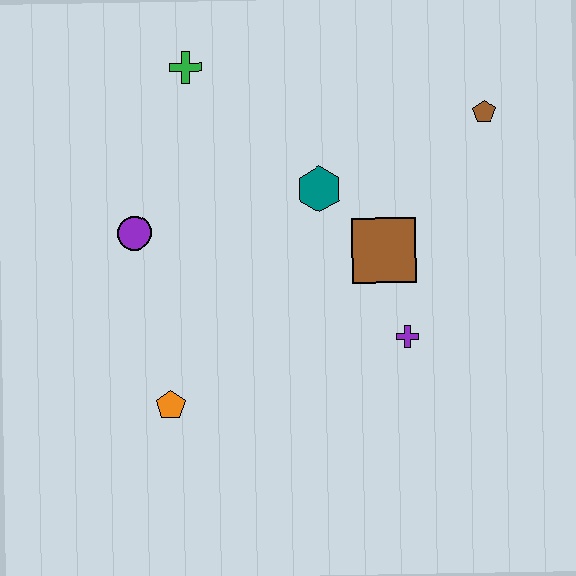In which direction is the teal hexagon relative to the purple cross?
The teal hexagon is above the purple cross.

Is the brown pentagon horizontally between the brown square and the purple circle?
No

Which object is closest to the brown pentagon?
The brown square is closest to the brown pentagon.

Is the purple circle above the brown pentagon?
No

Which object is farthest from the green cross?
The purple cross is farthest from the green cross.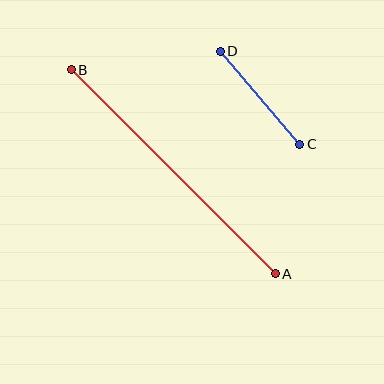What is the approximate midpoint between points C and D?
The midpoint is at approximately (260, 98) pixels.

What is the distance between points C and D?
The distance is approximately 122 pixels.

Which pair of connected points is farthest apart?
Points A and B are farthest apart.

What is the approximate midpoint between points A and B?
The midpoint is at approximately (173, 172) pixels.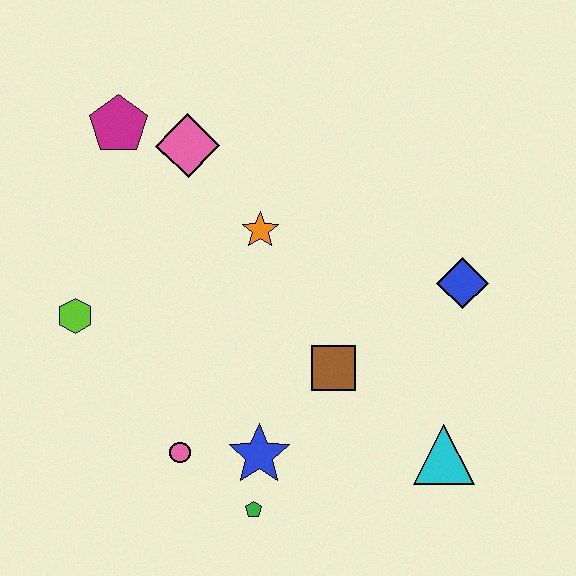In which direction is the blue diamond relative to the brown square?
The blue diamond is to the right of the brown square.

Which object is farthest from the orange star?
The cyan triangle is farthest from the orange star.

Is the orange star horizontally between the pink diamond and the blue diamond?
Yes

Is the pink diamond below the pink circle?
No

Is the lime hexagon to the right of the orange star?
No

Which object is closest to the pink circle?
The blue star is closest to the pink circle.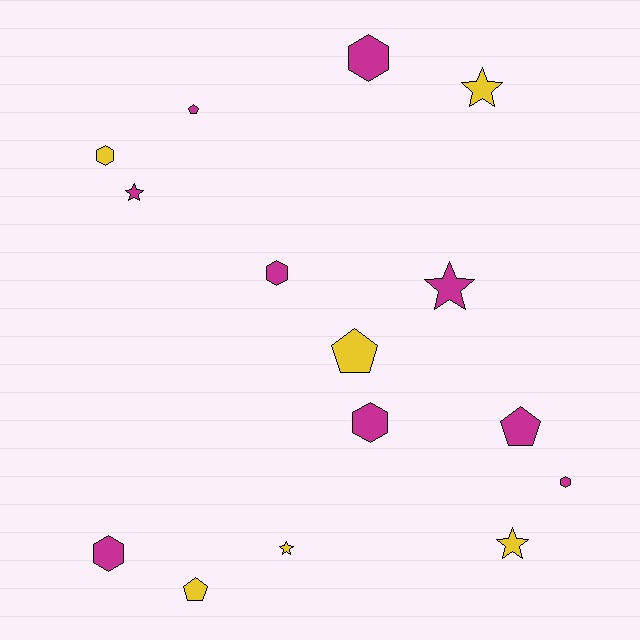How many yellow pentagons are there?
There are 2 yellow pentagons.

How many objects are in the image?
There are 15 objects.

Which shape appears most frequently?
Hexagon, with 6 objects.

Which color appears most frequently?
Magenta, with 9 objects.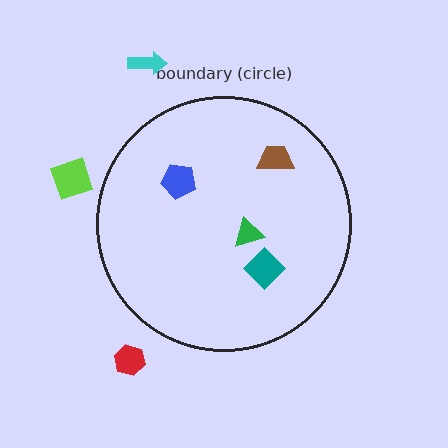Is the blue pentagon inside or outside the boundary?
Inside.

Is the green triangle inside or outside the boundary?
Inside.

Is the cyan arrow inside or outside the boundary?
Outside.